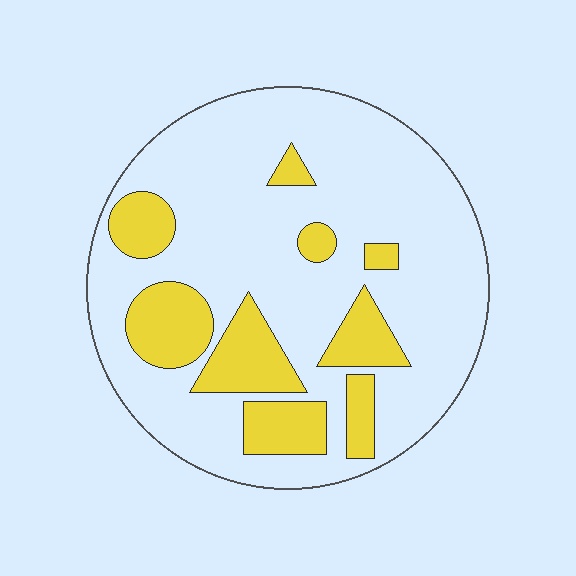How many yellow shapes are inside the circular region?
9.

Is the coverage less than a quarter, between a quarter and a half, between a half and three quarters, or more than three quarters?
Less than a quarter.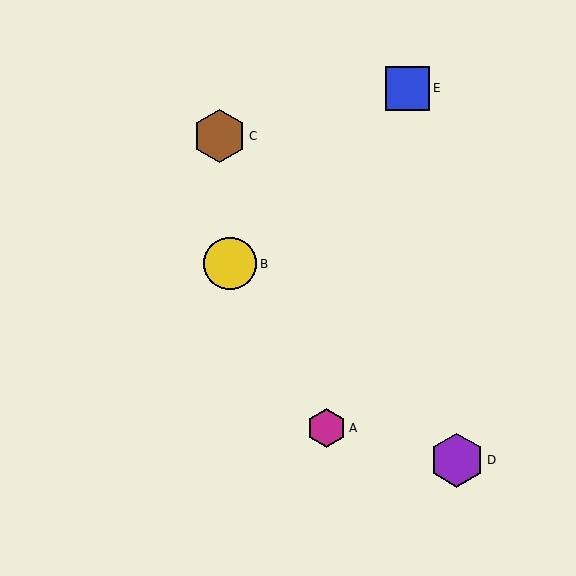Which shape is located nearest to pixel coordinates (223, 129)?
The brown hexagon (labeled C) at (219, 136) is nearest to that location.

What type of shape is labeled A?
Shape A is a magenta hexagon.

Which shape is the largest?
The purple hexagon (labeled D) is the largest.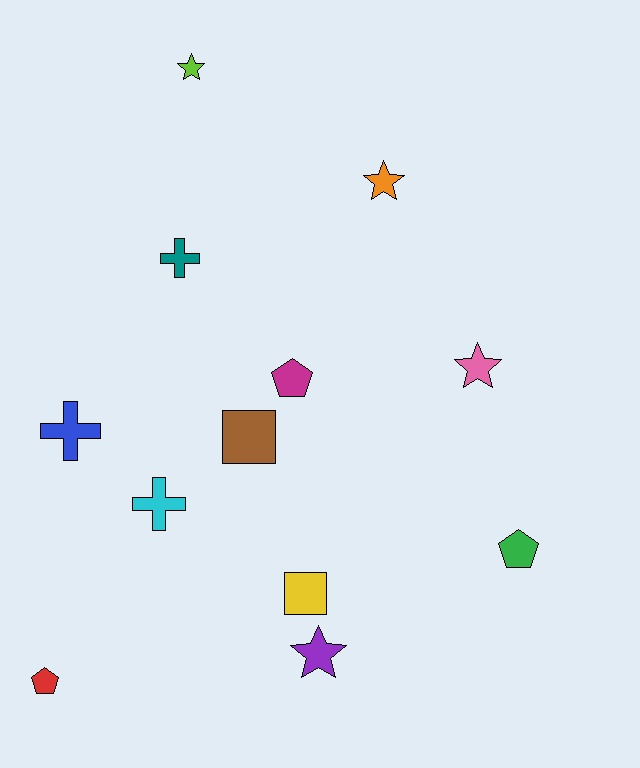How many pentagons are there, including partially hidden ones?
There are 3 pentagons.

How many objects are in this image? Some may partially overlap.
There are 12 objects.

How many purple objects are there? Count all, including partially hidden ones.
There is 1 purple object.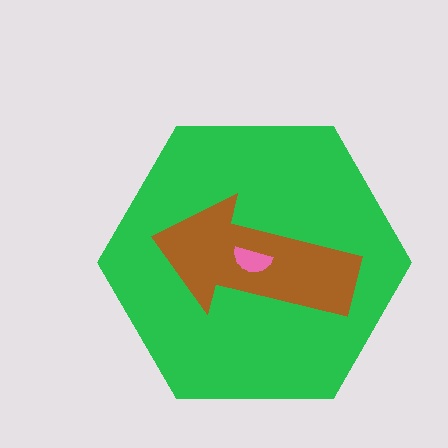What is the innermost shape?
The pink semicircle.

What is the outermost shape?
The green hexagon.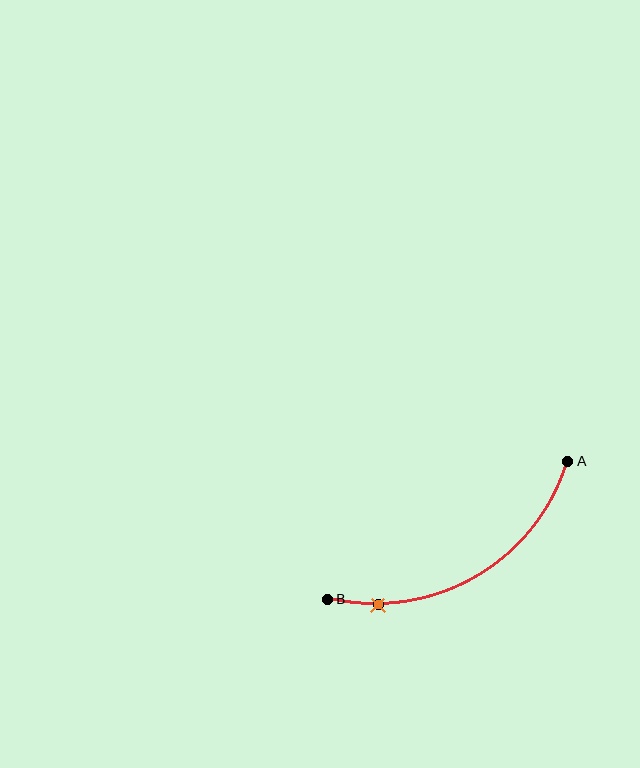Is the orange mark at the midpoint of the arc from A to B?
No. The orange mark lies on the arc but is closer to endpoint B. The arc midpoint would be at the point on the curve equidistant along the arc from both A and B.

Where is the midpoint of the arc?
The arc midpoint is the point on the curve farthest from the straight line joining A and B. It sits below that line.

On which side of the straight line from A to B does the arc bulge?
The arc bulges below the straight line connecting A and B.